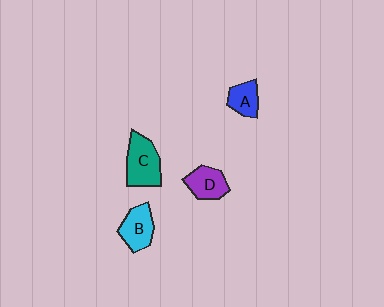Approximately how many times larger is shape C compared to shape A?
Approximately 1.7 times.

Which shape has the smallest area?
Shape A (blue).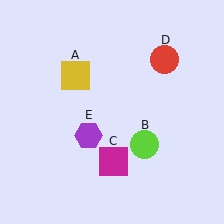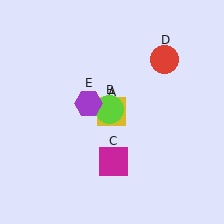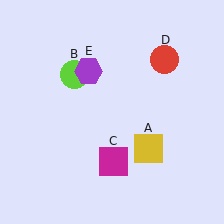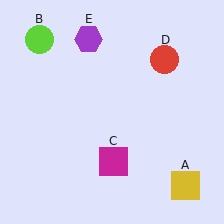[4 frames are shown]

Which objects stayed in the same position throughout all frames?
Magenta square (object C) and red circle (object D) remained stationary.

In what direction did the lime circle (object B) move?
The lime circle (object B) moved up and to the left.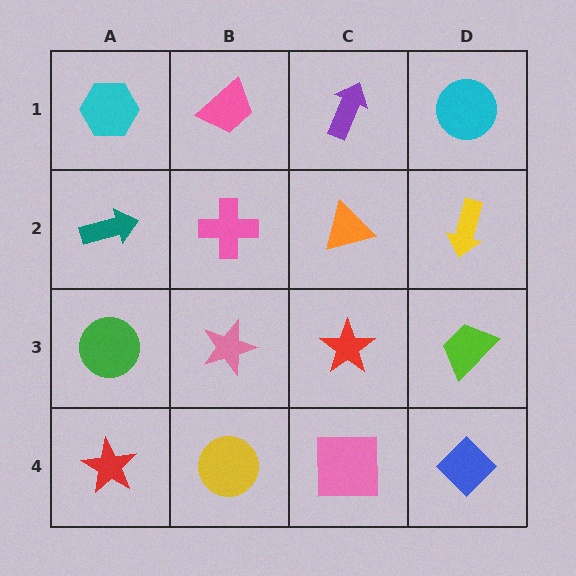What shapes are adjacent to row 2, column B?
A pink trapezoid (row 1, column B), a pink star (row 3, column B), a teal arrow (row 2, column A), an orange triangle (row 2, column C).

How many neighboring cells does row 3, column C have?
4.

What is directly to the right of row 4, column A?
A yellow circle.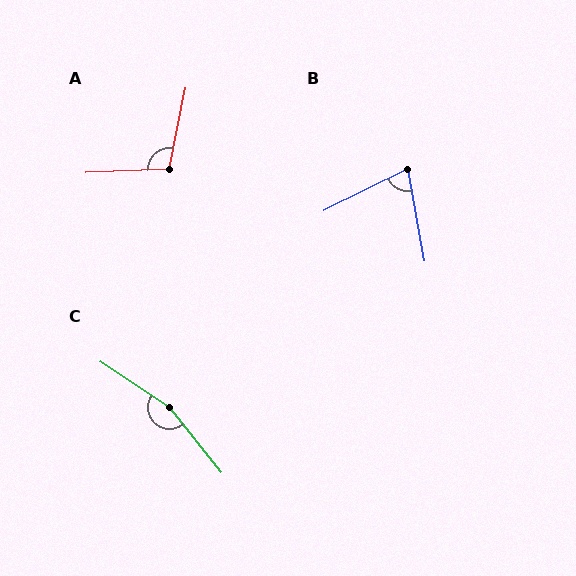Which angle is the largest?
C, at approximately 162 degrees.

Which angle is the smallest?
B, at approximately 74 degrees.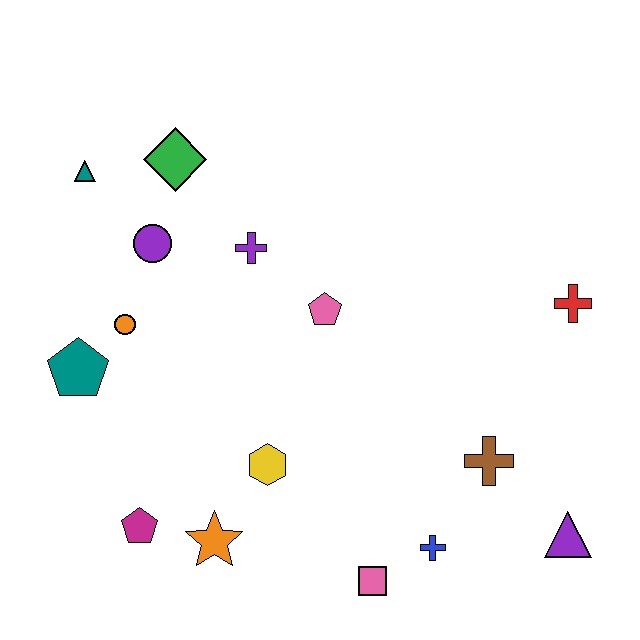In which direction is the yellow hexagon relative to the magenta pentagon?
The yellow hexagon is to the right of the magenta pentagon.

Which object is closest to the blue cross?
The pink square is closest to the blue cross.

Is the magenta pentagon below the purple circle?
Yes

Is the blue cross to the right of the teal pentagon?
Yes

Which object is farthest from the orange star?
The red cross is farthest from the orange star.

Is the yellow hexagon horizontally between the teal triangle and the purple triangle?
Yes